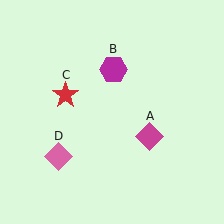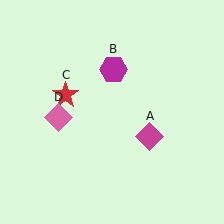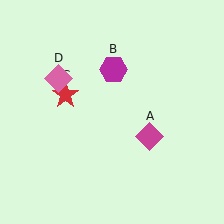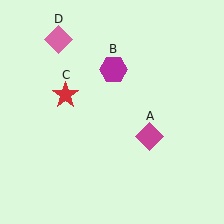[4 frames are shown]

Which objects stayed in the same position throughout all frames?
Magenta diamond (object A) and magenta hexagon (object B) and red star (object C) remained stationary.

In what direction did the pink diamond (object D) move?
The pink diamond (object D) moved up.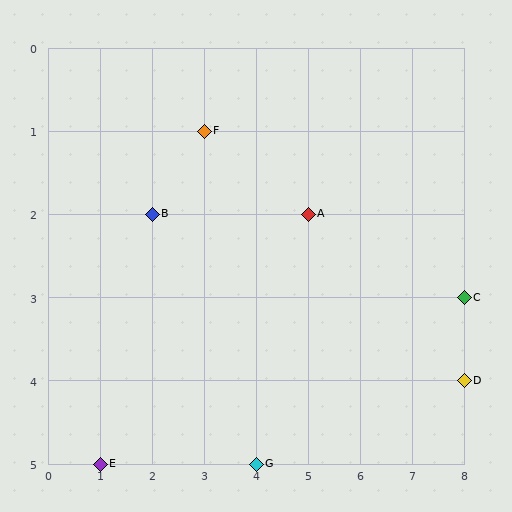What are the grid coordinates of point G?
Point G is at grid coordinates (4, 5).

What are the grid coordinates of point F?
Point F is at grid coordinates (3, 1).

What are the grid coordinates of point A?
Point A is at grid coordinates (5, 2).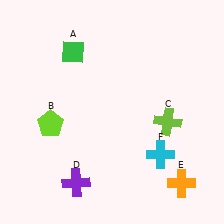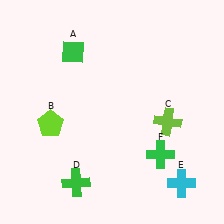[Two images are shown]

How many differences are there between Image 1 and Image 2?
There are 3 differences between the two images.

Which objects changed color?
D changed from purple to green. E changed from orange to cyan. F changed from cyan to green.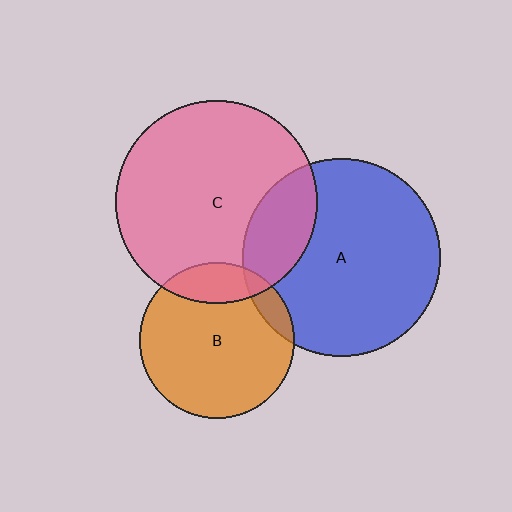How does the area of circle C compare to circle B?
Approximately 1.7 times.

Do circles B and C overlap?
Yes.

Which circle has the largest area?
Circle C (pink).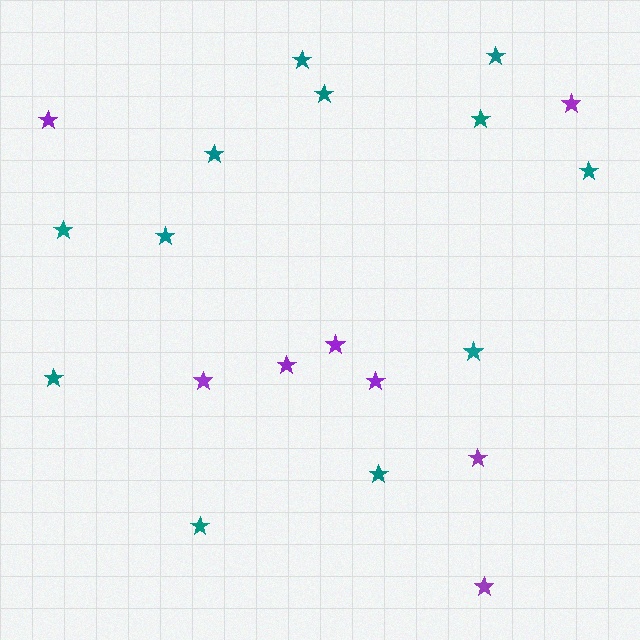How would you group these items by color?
There are 2 groups: one group of teal stars (12) and one group of purple stars (8).